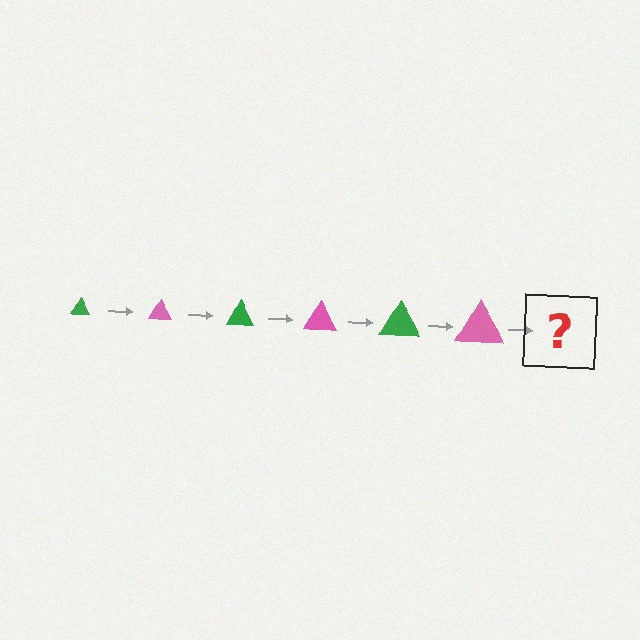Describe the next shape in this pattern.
It should be a green triangle, larger than the previous one.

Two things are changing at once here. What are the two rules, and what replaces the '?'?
The two rules are that the triangle grows larger each step and the color cycles through green and pink. The '?' should be a green triangle, larger than the previous one.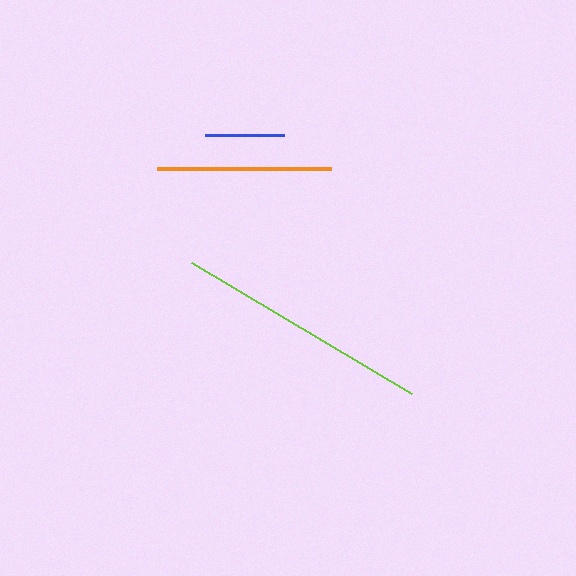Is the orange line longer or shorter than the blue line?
The orange line is longer than the blue line.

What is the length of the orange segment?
The orange segment is approximately 174 pixels long.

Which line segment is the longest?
The lime line is the longest at approximately 256 pixels.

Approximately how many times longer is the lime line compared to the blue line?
The lime line is approximately 3.2 times the length of the blue line.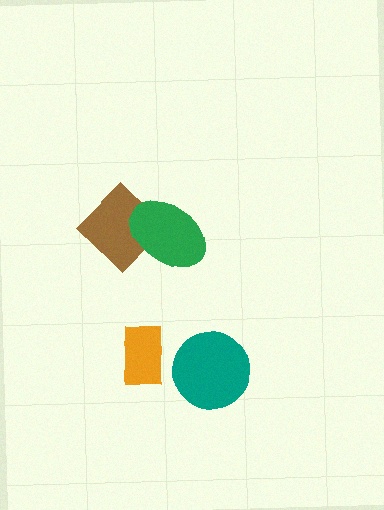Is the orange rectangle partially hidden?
No, no other shape covers it.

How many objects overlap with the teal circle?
0 objects overlap with the teal circle.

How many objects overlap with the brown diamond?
1 object overlaps with the brown diamond.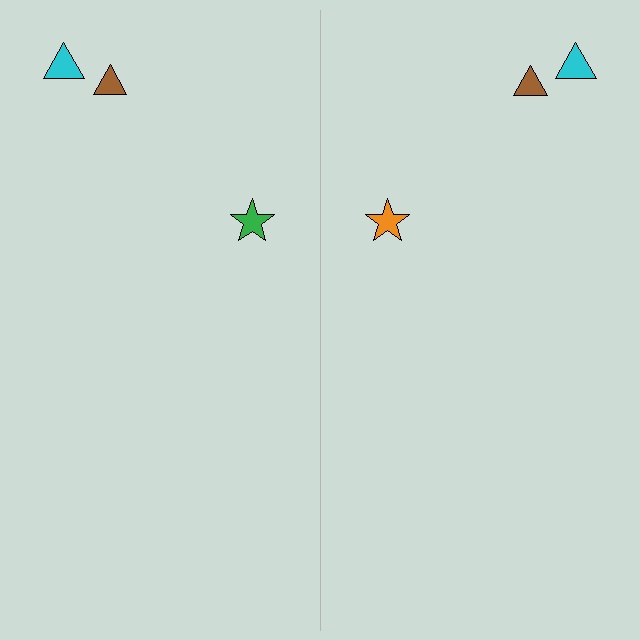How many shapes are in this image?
There are 6 shapes in this image.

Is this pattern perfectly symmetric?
No, the pattern is not perfectly symmetric. The orange star on the right side breaks the symmetry — its mirror counterpart is green.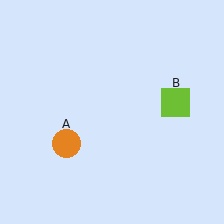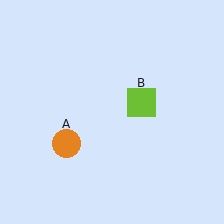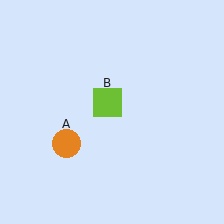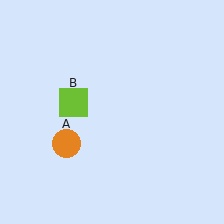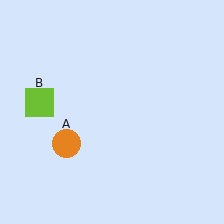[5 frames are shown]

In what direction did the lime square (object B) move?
The lime square (object B) moved left.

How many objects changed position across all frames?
1 object changed position: lime square (object B).